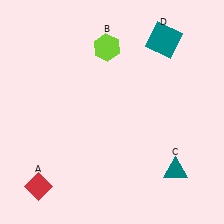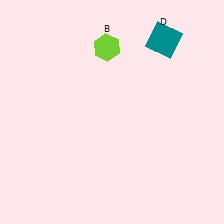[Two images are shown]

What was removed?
The red diamond (A), the teal triangle (C) were removed in Image 2.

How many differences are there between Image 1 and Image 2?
There are 2 differences between the two images.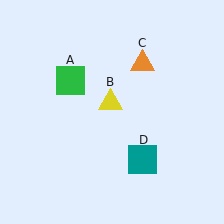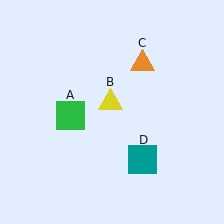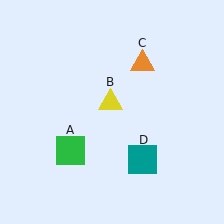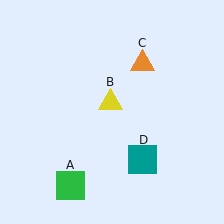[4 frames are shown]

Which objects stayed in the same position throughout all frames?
Yellow triangle (object B) and orange triangle (object C) and teal square (object D) remained stationary.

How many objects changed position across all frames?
1 object changed position: green square (object A).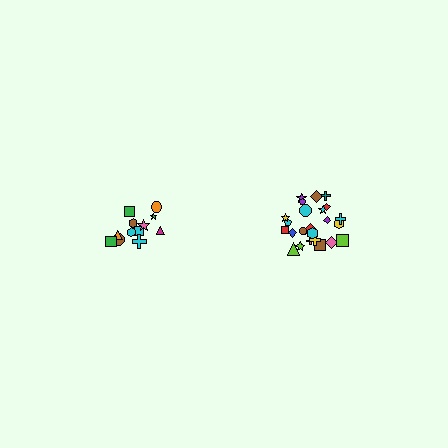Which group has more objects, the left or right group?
The right group.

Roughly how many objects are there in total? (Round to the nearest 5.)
Roughly 35 objects in total.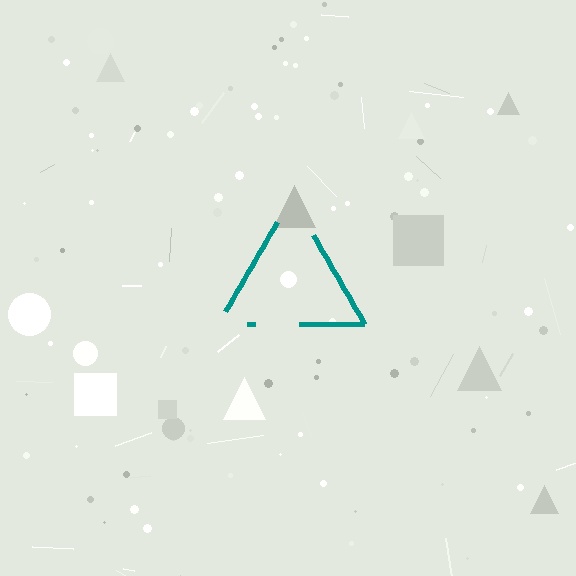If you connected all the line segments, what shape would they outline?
They would outline a triangle.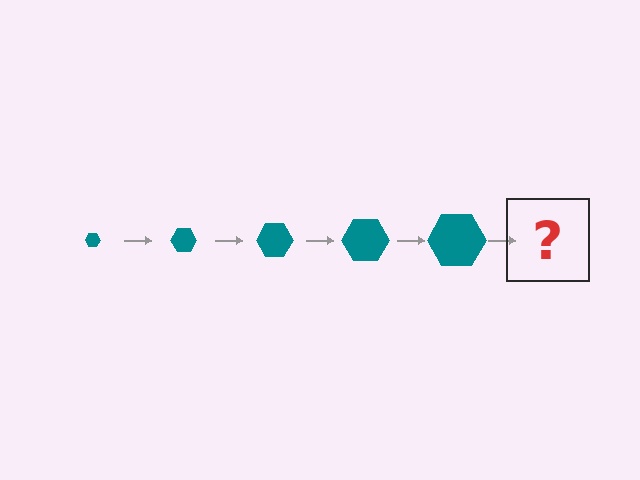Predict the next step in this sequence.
The next step is a teal hexagon, larger than the previous one.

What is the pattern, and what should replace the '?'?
The pattern is that the hexagon gets progressively larger each step. The '?' should be a teal hexagon, larger than the previous one.